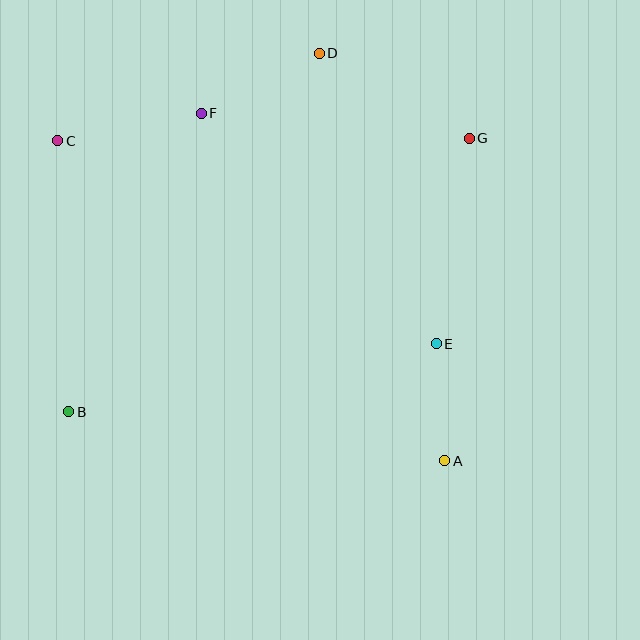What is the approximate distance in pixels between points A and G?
The distance between A and G is approximately 324 pixels.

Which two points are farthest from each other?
Points A and C are farthest from each other.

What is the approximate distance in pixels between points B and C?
The distance between B and C is approximately 272 pixels.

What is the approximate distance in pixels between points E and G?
The distance between E and G is approximately 208 pixels.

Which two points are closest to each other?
Points A and E are closest to each other.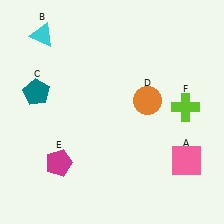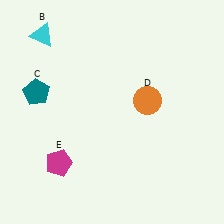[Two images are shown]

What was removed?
The lime cross (F), the pink square (A) were removed in Image 2.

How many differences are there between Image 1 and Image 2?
There are 2 differences between the two images.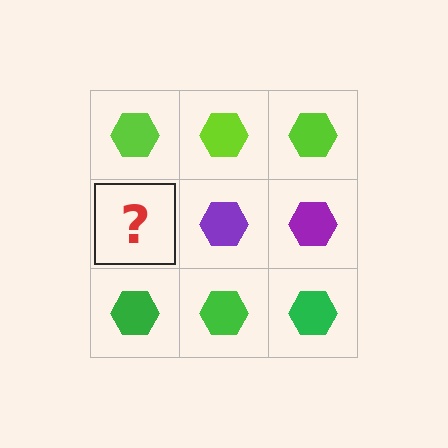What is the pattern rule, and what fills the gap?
The rule is that each row has a consistent color. The gap should be filled with a purple hexagon.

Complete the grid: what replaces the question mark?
The question mark should be replaced with a purple hexagon.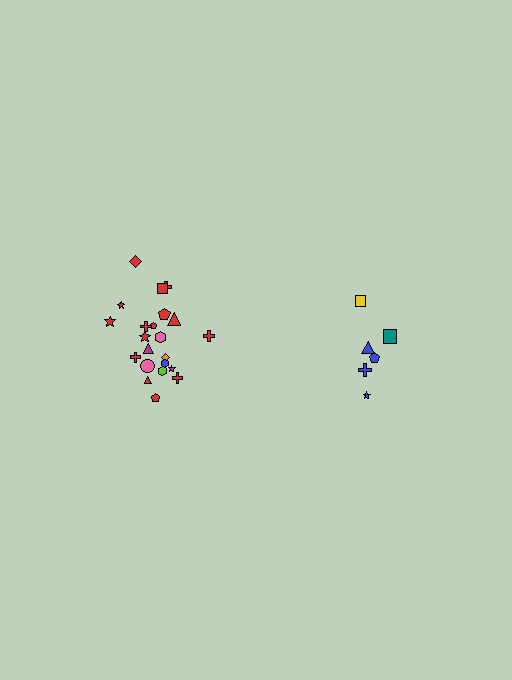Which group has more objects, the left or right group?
The left group.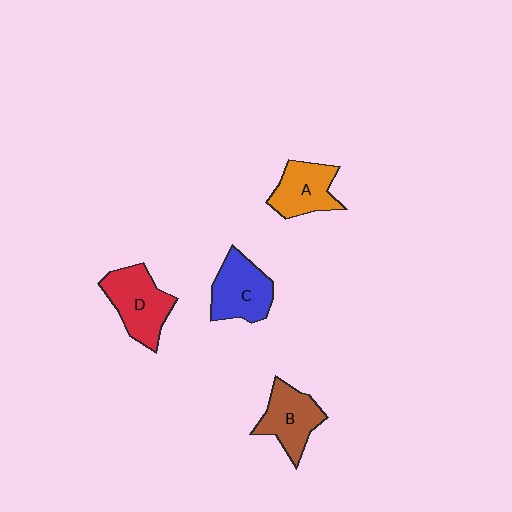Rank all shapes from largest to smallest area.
From largest to smallest: D (red), C (blue), B (brown), A (orange).